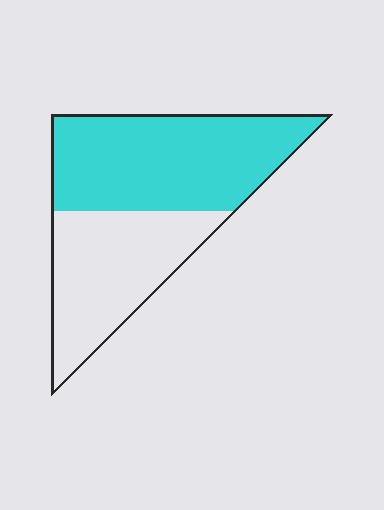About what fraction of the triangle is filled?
About three fifths (3/5).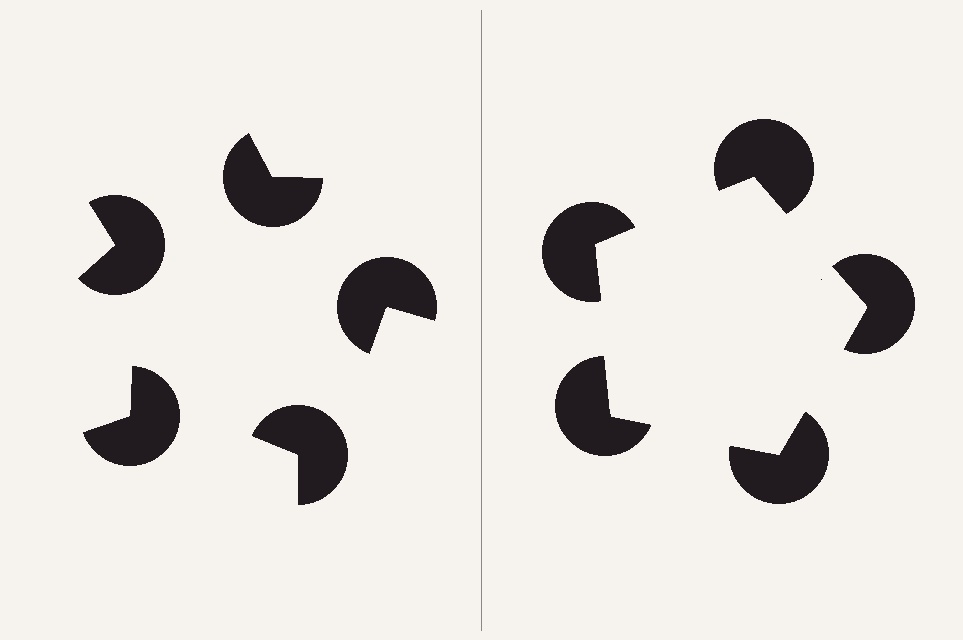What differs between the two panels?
The pac-man discs are positioned identically on both sides; only the wedge orientations differ. On the right they align to a pentagon; on the left they are misaligned.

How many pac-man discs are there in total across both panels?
10 — 5 on each side.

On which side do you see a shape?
An illusory pentagon appears on the right side. On the left side the wedge cuts are rotated, so no coherent shape forms.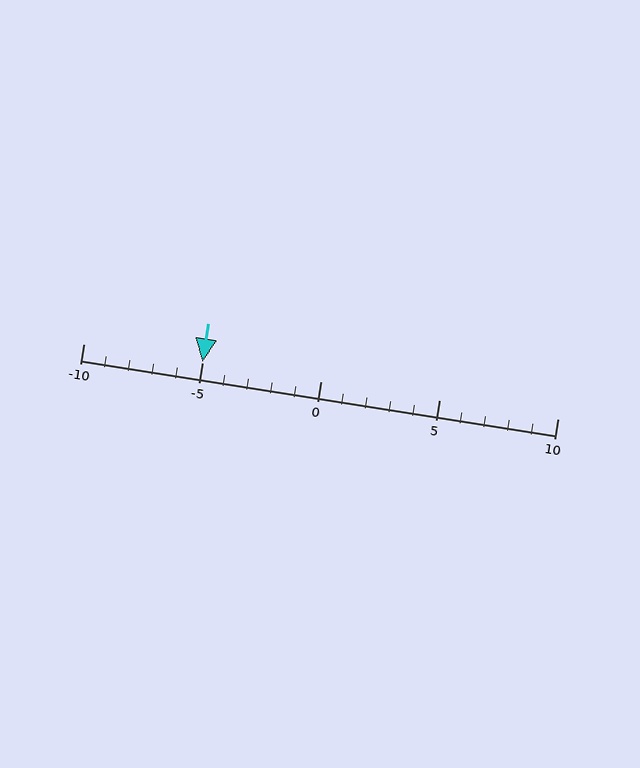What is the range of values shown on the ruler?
The ruler shows values from -10 to 10.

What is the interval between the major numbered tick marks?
The major tick marks are spaced 5 units apart.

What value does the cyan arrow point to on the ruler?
The cyan arrow points to approximately -5.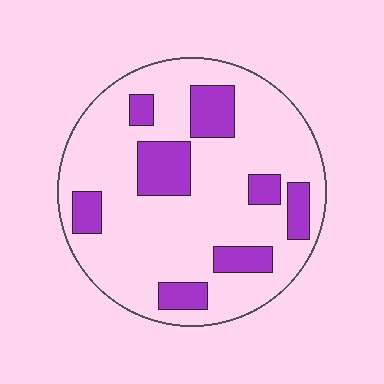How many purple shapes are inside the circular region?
8.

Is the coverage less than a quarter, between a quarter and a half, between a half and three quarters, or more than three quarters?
Less than a quarter.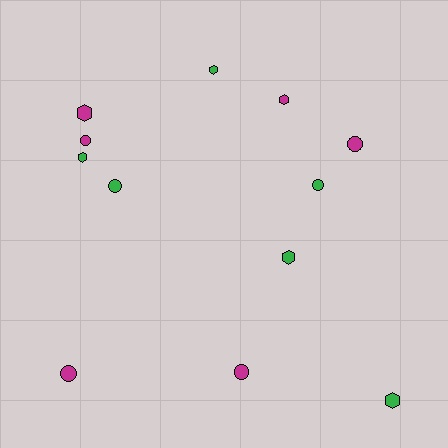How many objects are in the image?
There are 12 objects.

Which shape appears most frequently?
Hexagon, with 6 objects.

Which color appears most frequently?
Green, with 6 objects.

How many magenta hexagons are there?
There are 2 magenta hexagons.